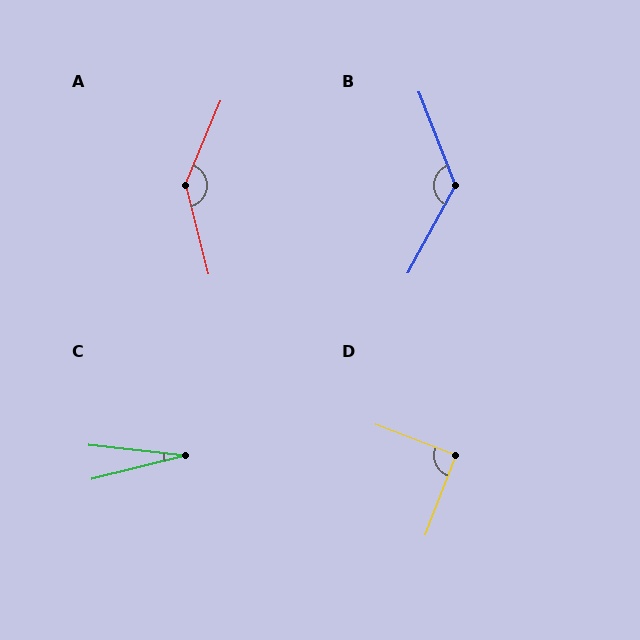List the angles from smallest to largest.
C (21°), D (90°), B (130°), A (143°).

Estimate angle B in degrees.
Approximately 130 degrees.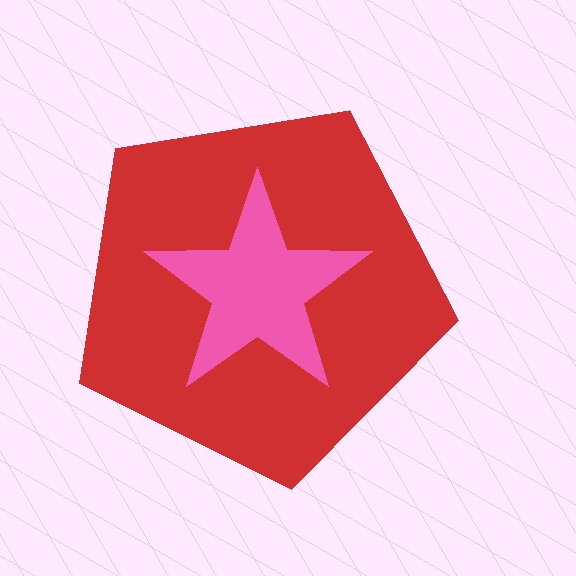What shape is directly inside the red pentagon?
The pink star.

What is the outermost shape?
The red pentagon.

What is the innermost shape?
The pink star.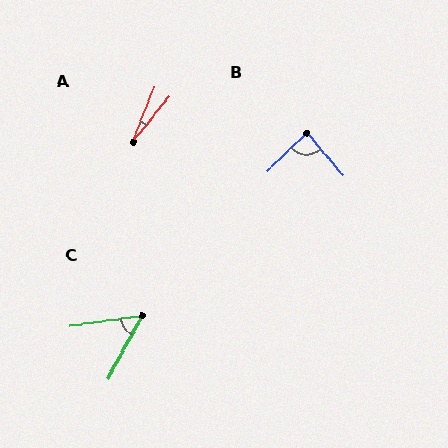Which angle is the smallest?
A, at approximately 17 degrees.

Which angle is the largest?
B, at approximately 86 degrees.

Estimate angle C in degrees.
Approximately 53 degrees.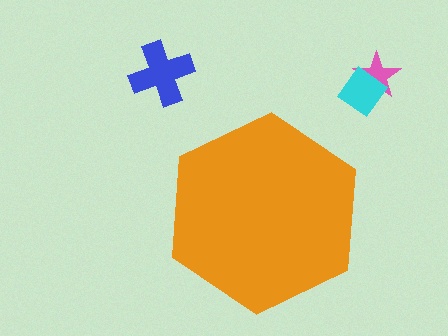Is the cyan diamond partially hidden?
No, the cyan diamond is fully visible.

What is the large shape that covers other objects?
An orange hexagon.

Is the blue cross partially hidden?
No, the blue cross is fully visible.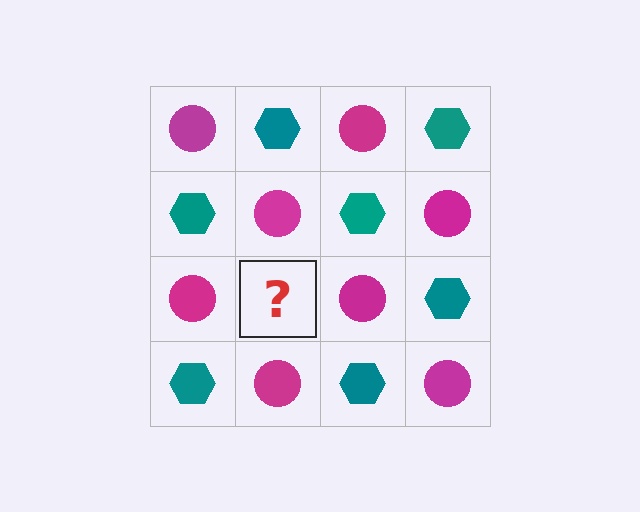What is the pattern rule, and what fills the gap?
The rule is that it alternates magenta circle and teal hexagon in a checkerboard pattern. The gap should be filled with a teal hexagon.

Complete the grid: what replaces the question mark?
The question mark should be replaced with a teal hexagon.